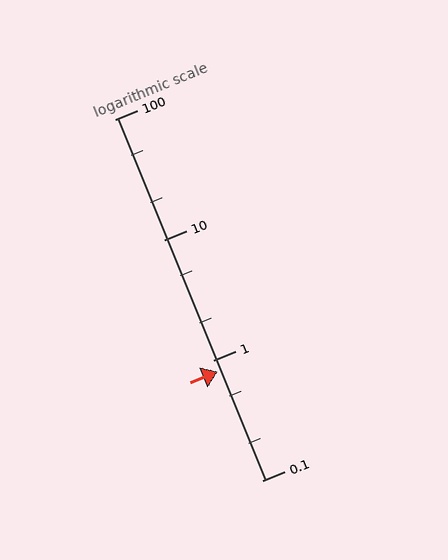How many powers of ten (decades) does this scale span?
The scale spans 3 decades, from 0.1 to 100.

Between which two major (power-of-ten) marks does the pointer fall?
The pointer is between 0.1 and 1.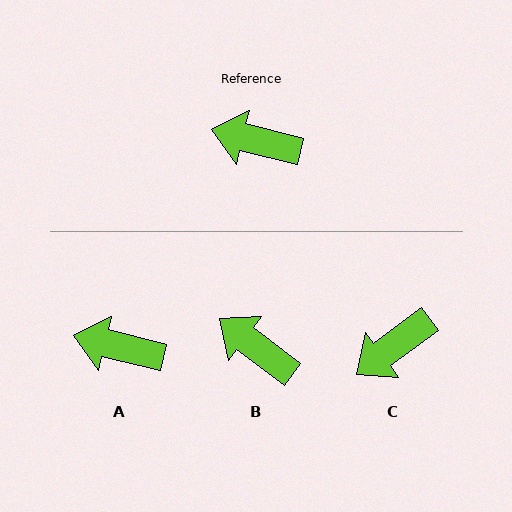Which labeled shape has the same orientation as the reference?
A.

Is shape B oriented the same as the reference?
No, it is off by about 24 degrees.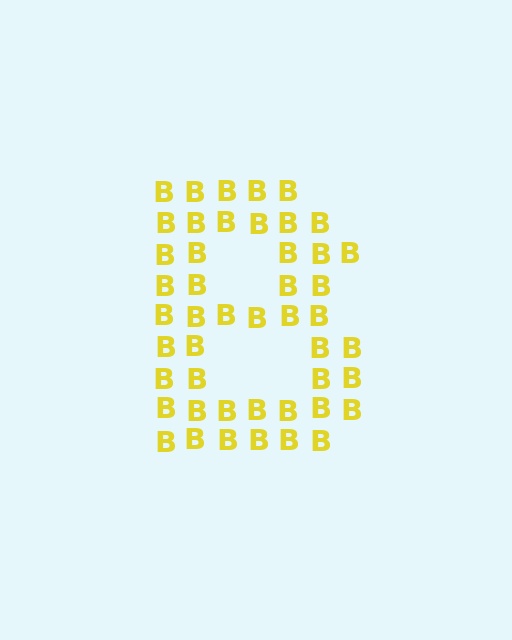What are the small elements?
The small elements are letter B's.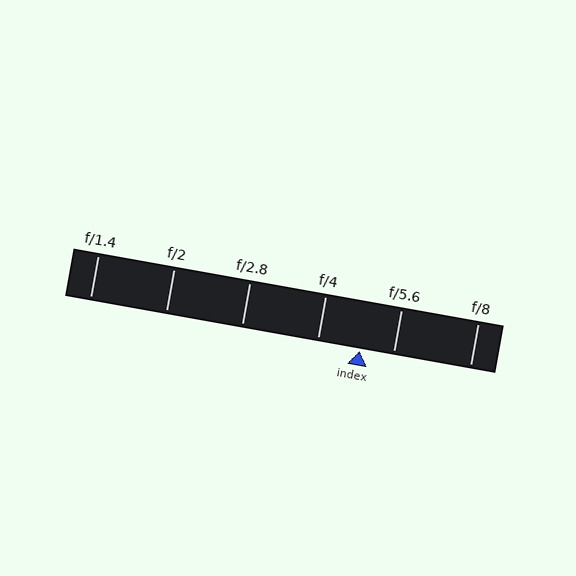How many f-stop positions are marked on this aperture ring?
There are 6 f-stop positions marked.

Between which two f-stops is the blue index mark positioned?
The index mark is between f/4 and f/5.6.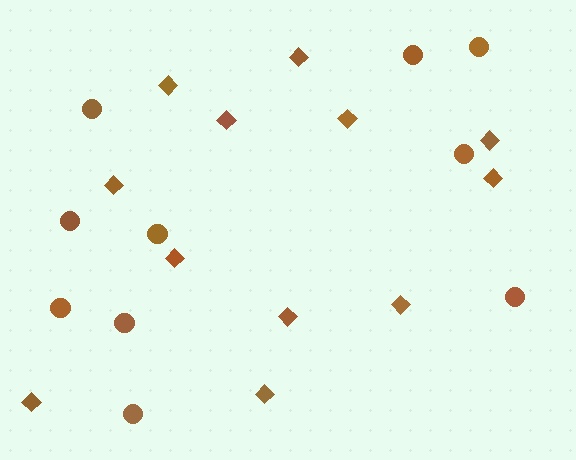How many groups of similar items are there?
There are 2 groups: one group of diamonds (12) and one group of circles (10).